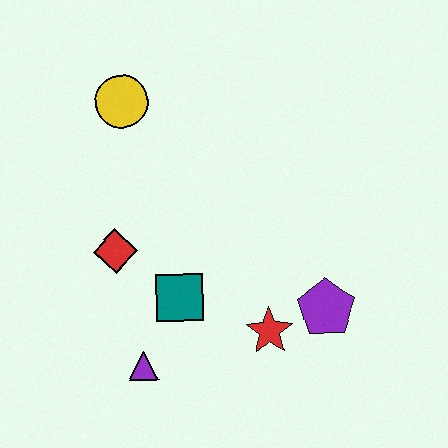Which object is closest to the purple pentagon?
The red star is closest to the purple pentagon.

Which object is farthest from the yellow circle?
The purple pentagon is farthest from the yellow circle.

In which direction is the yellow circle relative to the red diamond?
The yellow circle is above the red diamond.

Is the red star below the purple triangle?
No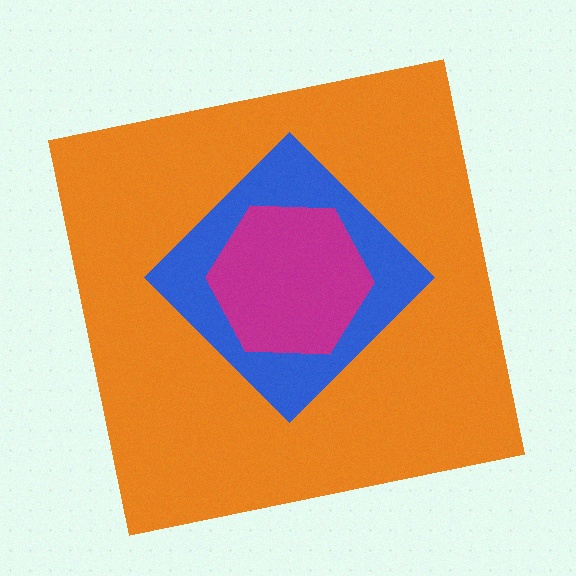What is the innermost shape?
The magenta hexagon.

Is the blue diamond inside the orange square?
Yes.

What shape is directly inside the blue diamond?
The magenta hexagon.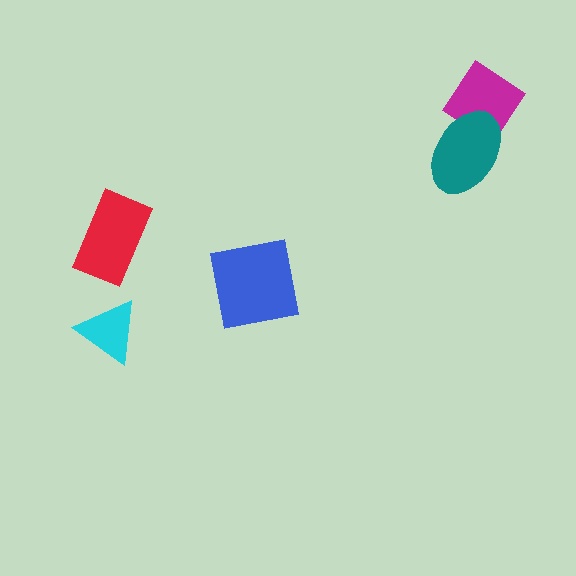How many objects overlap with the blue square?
0 objects overlap with the blue square.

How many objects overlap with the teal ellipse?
1 object overlaps with the teal ellipse.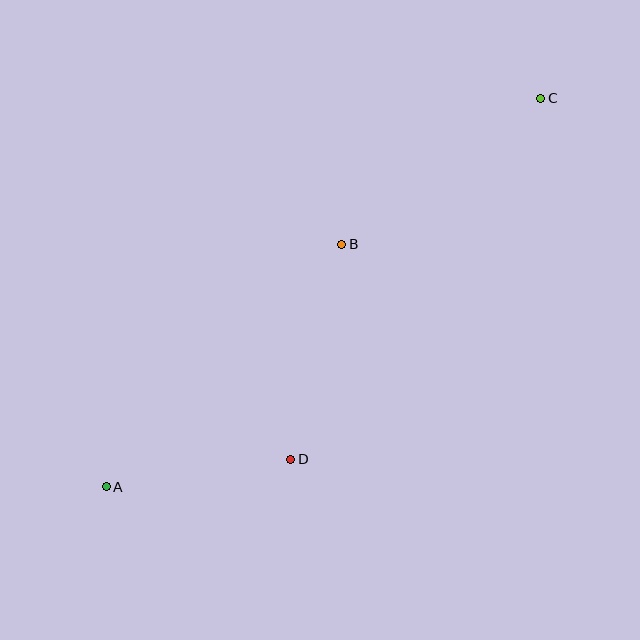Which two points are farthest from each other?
Points A and C are farthest from each other.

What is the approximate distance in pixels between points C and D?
The distance between C and D is approximately 439 pixels.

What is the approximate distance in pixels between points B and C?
The distance between B and C is approximately 247 pixels.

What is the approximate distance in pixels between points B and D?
The distance between B and D is approximately 221 pixels.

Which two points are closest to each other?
Points A and D are closest to each other.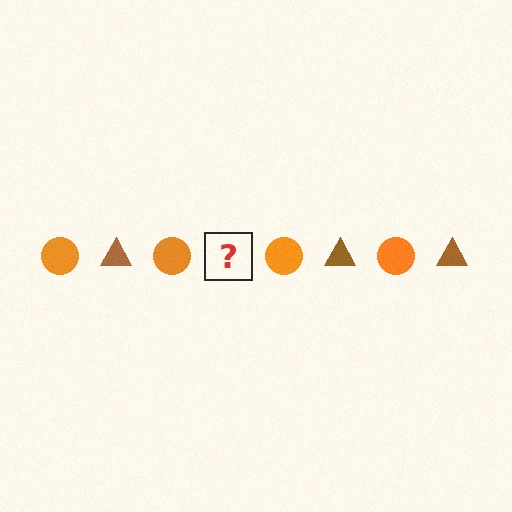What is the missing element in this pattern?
The missing element is a brown triangle.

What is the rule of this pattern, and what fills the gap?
The rule is that the pattern alternates between orange circle and brown triangle. The gap should be filled with a brown triangle.